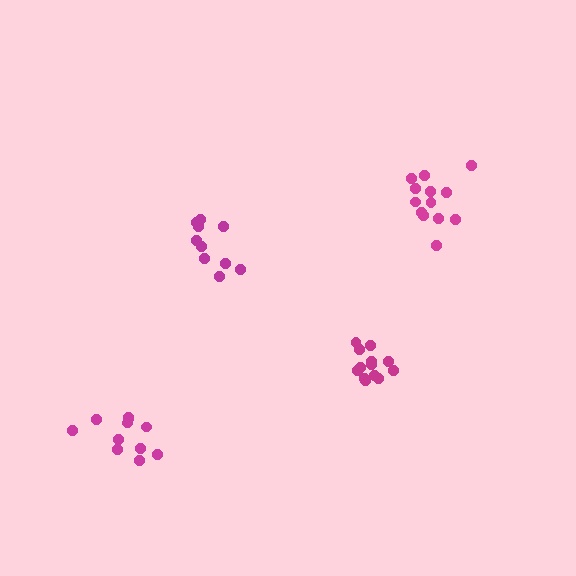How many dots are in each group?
Group 1: 13 dots, Group 2: 10 dots, Group 3: 11 dots, Group 4: 13 dots (47 total).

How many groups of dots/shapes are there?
There are 4 groups.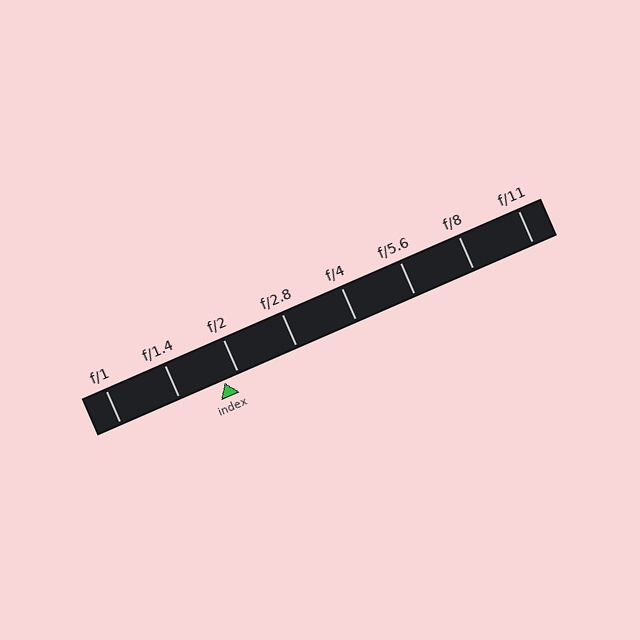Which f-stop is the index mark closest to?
The index mark is closest to f/2.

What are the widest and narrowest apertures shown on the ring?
The widest aperture shown is f/1 and the narrowest is f/11.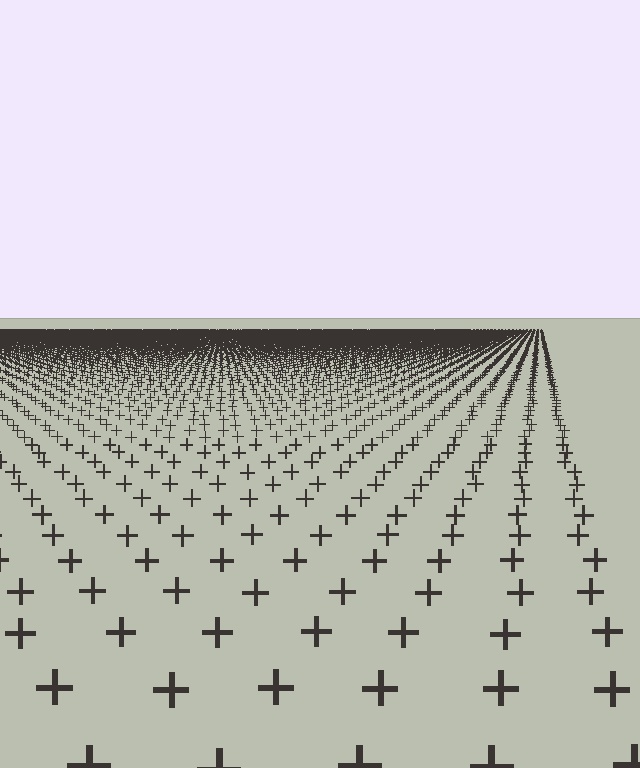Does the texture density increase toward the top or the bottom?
Density increases toward the top.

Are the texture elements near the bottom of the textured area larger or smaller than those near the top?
Larger. Near the bottom, elements are closer to the viewer and appear at a bigger on-screen size.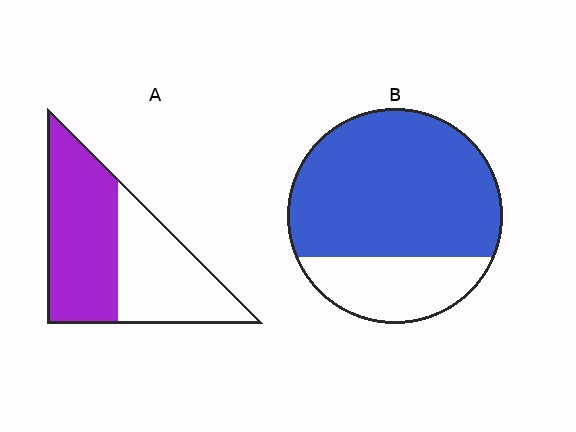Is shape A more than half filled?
Yes.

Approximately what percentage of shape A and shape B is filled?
A is approximately 55% and B is approximately 75%.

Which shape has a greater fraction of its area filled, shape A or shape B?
Shape B.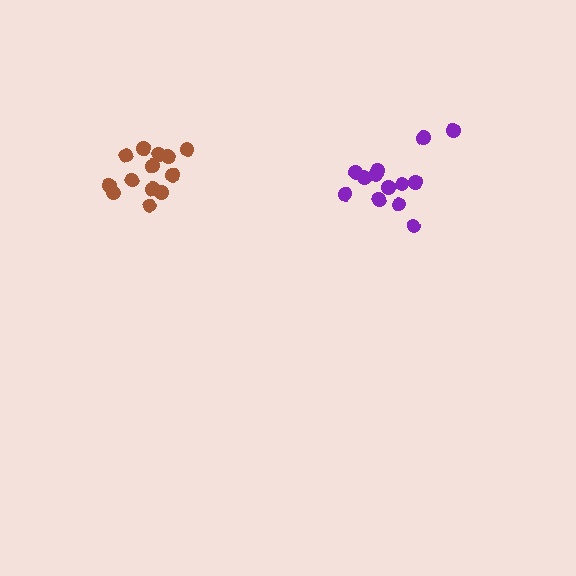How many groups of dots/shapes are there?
There are 2 groups.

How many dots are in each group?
Group 1: 13 dots, Group 2: 13 dots (26 total).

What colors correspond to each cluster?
The clusters are colored: purple, brown.